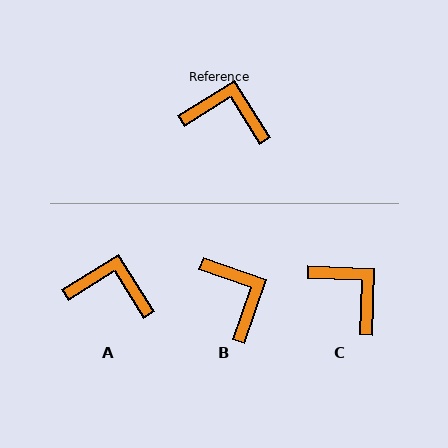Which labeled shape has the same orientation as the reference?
A.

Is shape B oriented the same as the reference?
No, it is off by about 51 degrees.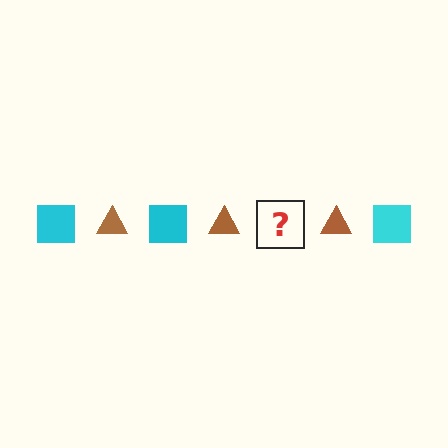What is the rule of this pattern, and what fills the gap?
The rule is that the pattern alternates between cyan square and brown triangle. The gap should be filled with a cyan square.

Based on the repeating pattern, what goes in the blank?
The blank should be a cyan square.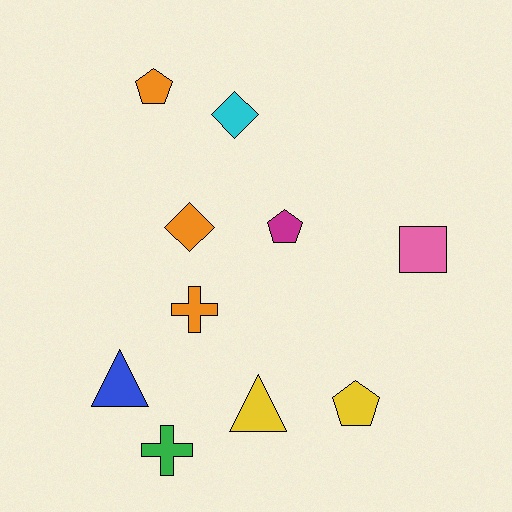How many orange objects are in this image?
There are 3 orange objects.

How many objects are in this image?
There are 10 objects.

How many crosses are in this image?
There are 2 crosses.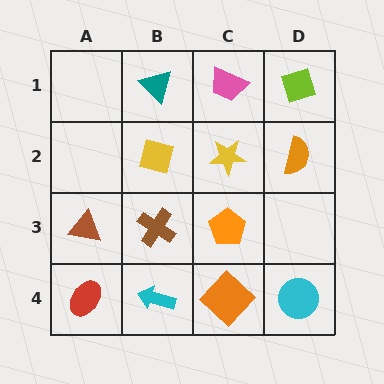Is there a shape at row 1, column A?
No, that cell is empty.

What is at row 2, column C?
A yellow star.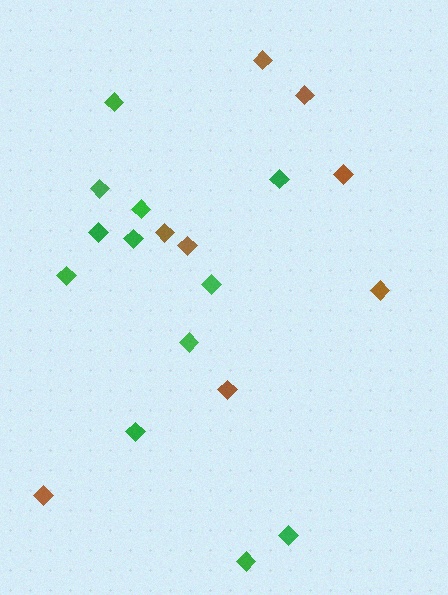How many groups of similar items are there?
There are 2 groups: one group of green diamonds (12) and one group of brown diamonds (8).